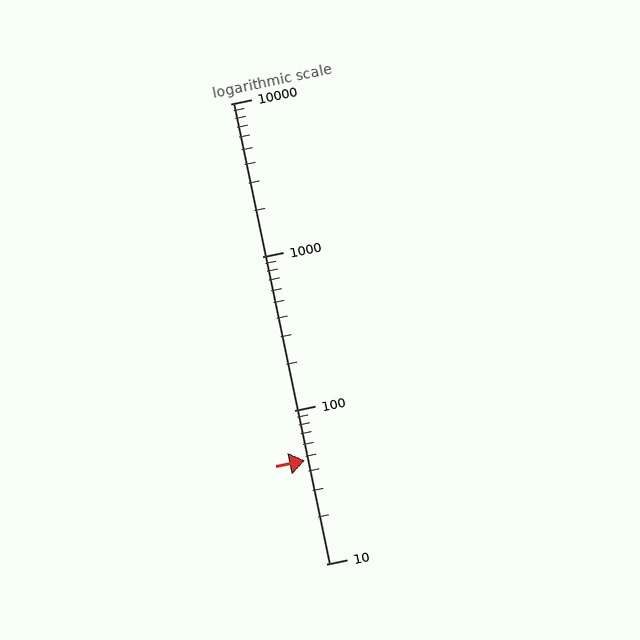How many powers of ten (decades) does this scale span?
The scale spans 3 decades, from 10 to 10000.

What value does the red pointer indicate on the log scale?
The pointer indicates approximately 47.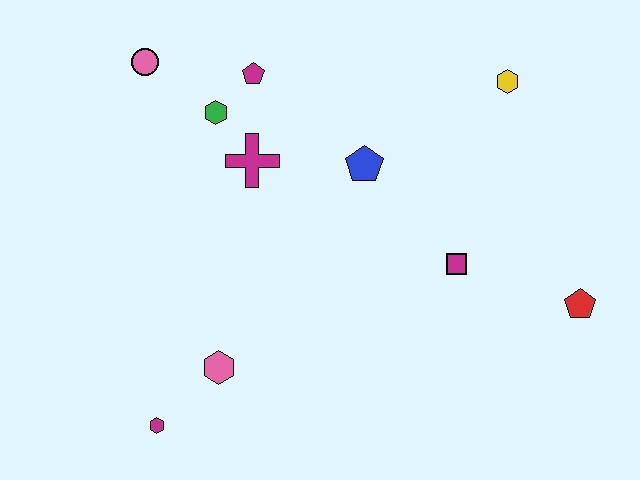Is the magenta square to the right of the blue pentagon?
Yes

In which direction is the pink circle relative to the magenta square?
The pink circle is to the left of the magenta square.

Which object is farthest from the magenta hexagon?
The yellow hexagon is farthest from the magenta hexagon.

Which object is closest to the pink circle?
The green hexagon is closest to the pink circle.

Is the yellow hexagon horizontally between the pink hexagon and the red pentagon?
Yes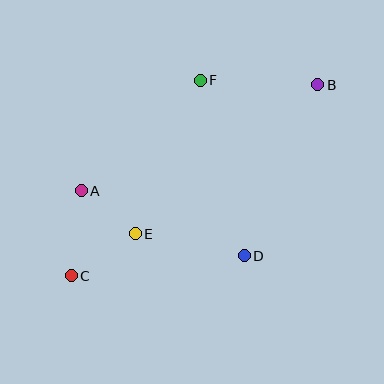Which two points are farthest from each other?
Points B and C are farthest from each other.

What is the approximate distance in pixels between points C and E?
The distance between C and E is approximately 77 pixels.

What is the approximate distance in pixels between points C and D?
The distance between C and D is approximately 175 pixels.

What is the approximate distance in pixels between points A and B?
The distance between A and B is approximately 259 pixels.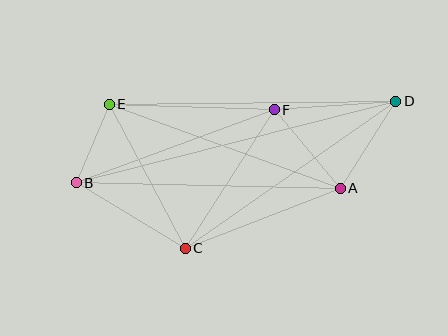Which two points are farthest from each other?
Points B and D are farthest from each other.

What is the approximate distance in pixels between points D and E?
The distance between D and E is approximately 287 pixels.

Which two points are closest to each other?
Points B and E are closest to each other.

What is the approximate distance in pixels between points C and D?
The distance between C and D is approximately 257 pixels.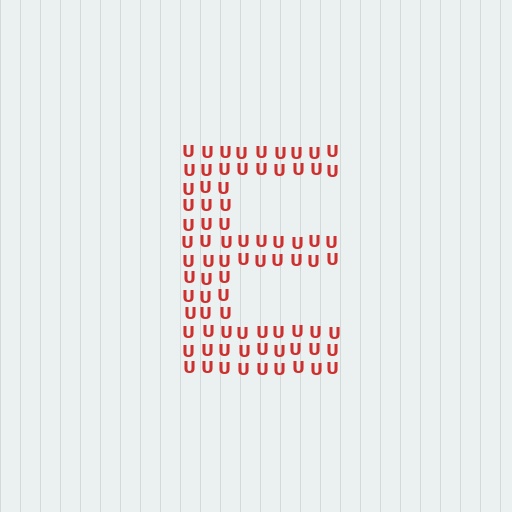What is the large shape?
The large shape is the letter E.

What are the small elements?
The small elements are letter U's.